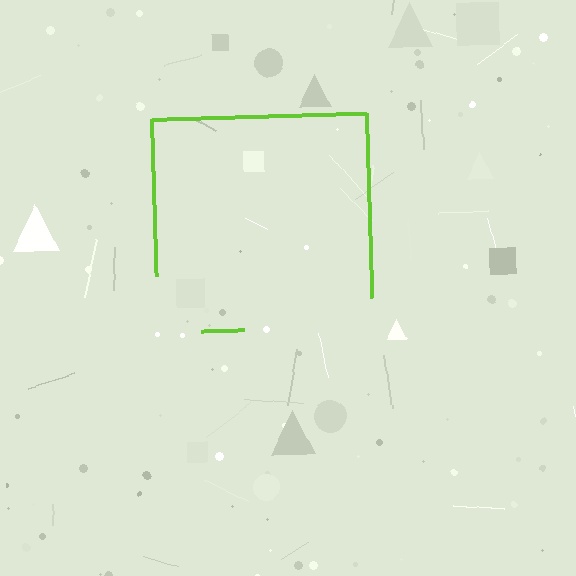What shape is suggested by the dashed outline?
The dashed outline suggests a square.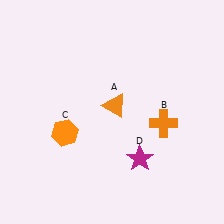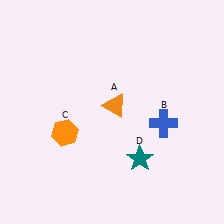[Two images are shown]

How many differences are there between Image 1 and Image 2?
There are 2 differences between the two images.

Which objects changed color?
B changed from orange to blue. D changed from magenta to teal.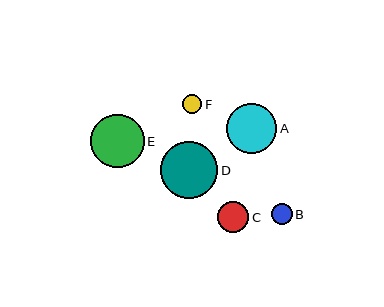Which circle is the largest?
Circle D is the largest with a size of approximately 57 pixels.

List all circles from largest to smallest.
From largest to smallest: D, E, A, C, B, F.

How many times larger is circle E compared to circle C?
Circle E is approximately 1.7 times the size of circle C.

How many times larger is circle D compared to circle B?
Circle D is approximately 2.8 times the size of circle B.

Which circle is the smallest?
Circle F is the smallest with a size of approximately 19 pixels.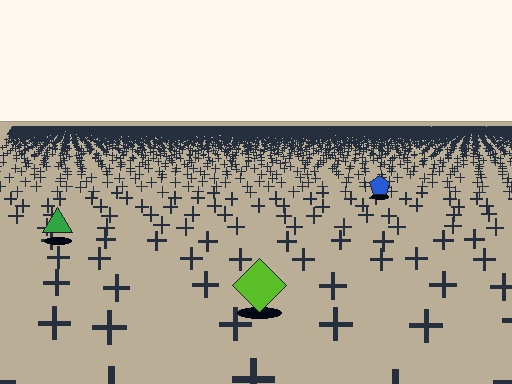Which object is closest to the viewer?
The lime diamond is closest. The texture marks near it are larger and more spread out.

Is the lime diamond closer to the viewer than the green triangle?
Yes. The lime diamond is closer — you can tell from the texture gradient: the ground texture is coarser near it.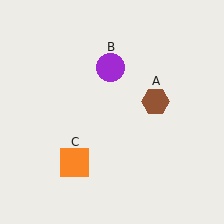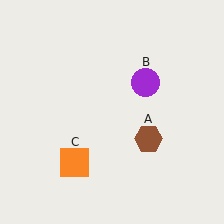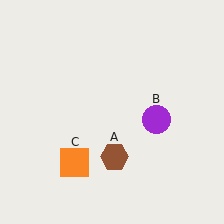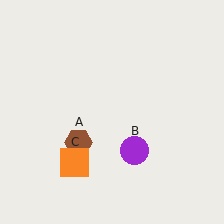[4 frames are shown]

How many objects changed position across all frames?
2 objects changed position: brown hexagon (object A), purple circle (object B).